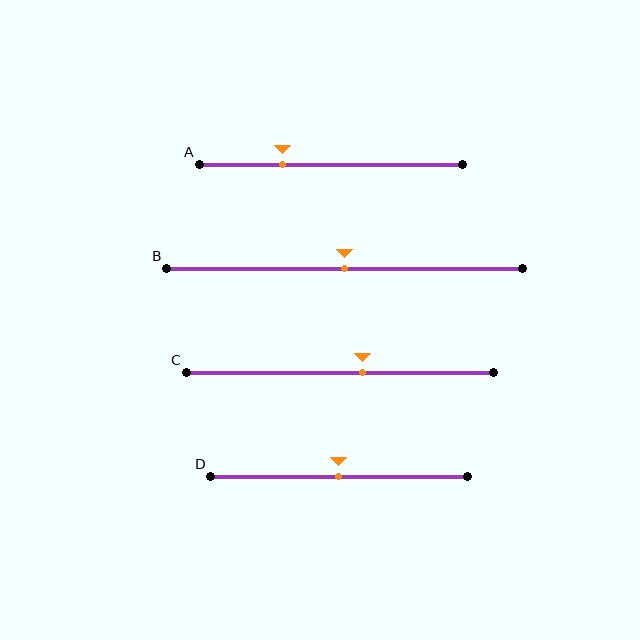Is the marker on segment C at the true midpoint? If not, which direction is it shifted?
No, the marker on segment C is shifted to the right by about 7% of the segment length.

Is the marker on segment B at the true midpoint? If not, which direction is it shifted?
Yes, the marker on segment B is at the true midpoint.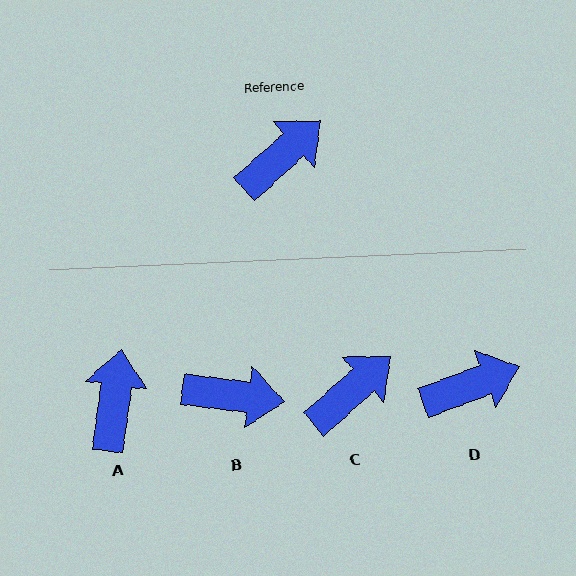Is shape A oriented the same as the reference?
No, it is off by about 41 degrees.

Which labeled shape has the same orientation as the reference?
C.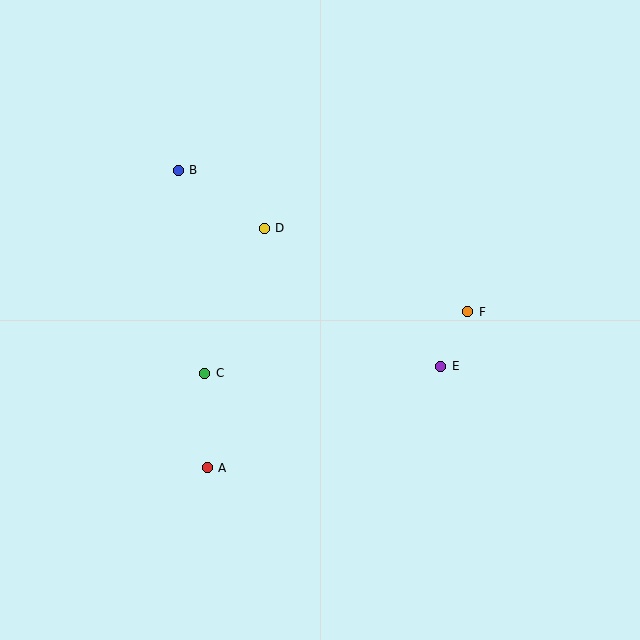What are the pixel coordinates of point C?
Point C is at (205, 373).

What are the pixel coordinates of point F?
Point F is at (468, 312).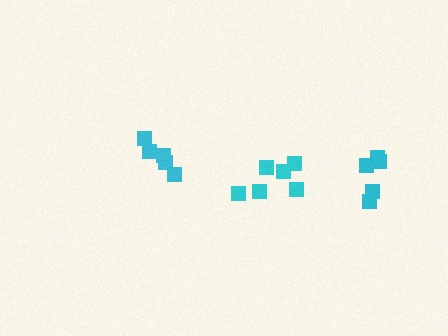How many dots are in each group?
Group 1: 5 dots, Group 2: 6 dots, Group 3: 5 dots (16 total).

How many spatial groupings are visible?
There are 3 spatial groupings.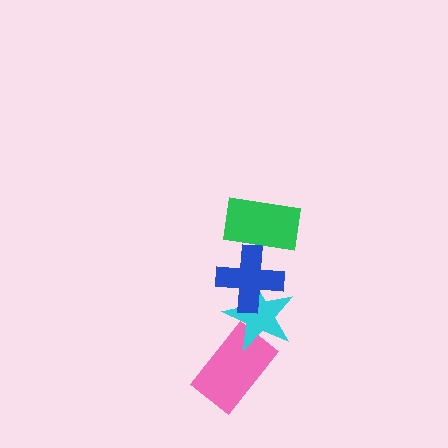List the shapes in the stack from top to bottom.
From top to bottom: the green rectangle, the blue cross, the cyan star, the pink rectangle.